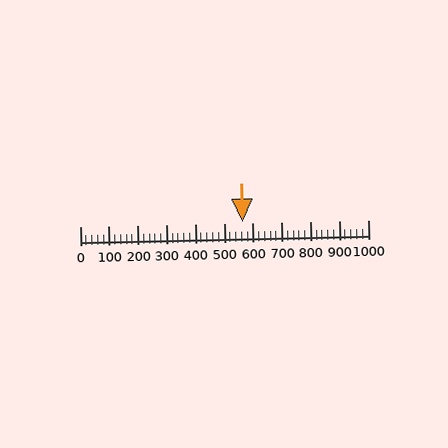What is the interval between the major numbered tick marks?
The major tick marks are spaced 100 units apart.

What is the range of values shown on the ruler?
The ruler shows values from 0 to 1000.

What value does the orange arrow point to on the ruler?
The orange arrow points to approximately 564.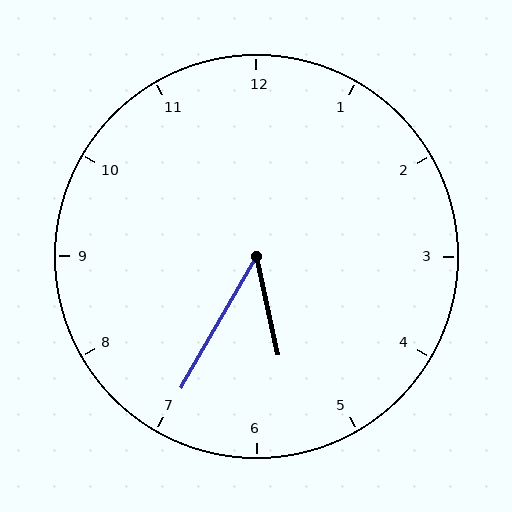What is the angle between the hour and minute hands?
Approximately 42 degrees.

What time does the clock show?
5:35.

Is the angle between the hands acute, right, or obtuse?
It is acute.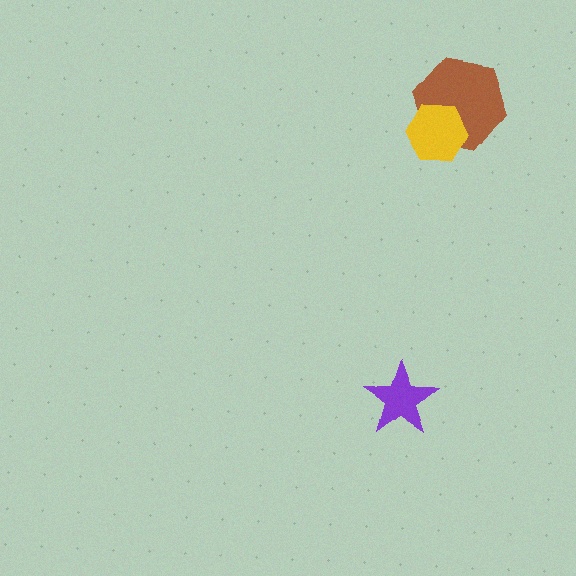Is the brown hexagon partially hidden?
Yes, it is partially covered by another shape.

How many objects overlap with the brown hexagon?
1 object overlaps with the brown hexagon.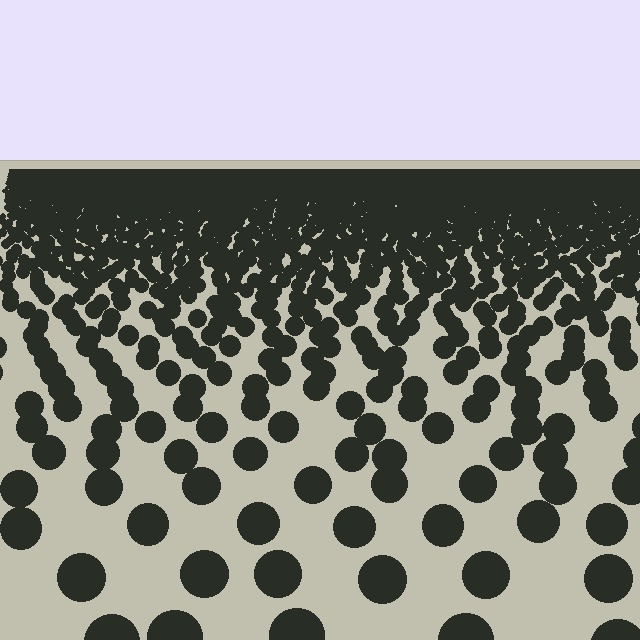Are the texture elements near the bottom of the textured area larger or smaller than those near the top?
Larger. Near the bottom, elements are closer to the viewer and appear at a bigger on-screen size.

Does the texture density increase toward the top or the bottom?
Density increases toward the top.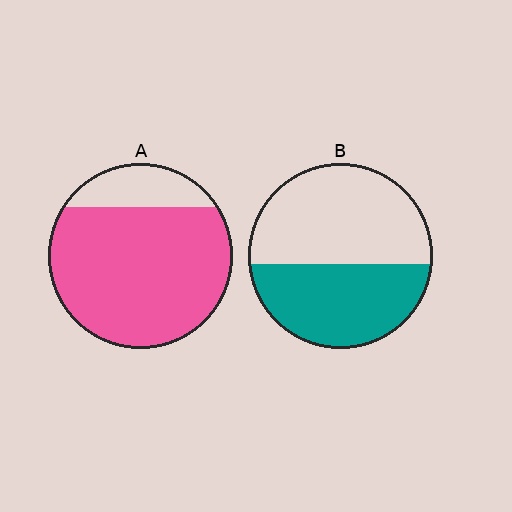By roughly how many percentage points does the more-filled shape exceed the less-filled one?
By roughly 35 percentage points (A over B).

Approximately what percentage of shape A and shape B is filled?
A is approximately 80% and B is approximately 45%.